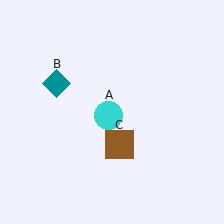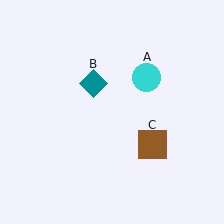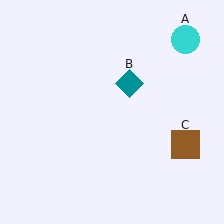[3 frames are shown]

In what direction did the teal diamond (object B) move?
The teal diamond (object B) moved right.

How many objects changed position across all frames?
3 objects changed position: cyan circle (object A), teal diamond (object B), brown square (object C).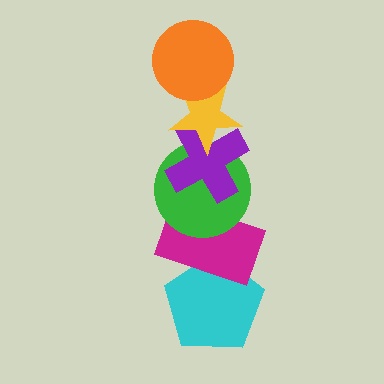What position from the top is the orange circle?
The orange circle is 1st from the top.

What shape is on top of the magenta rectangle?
The green circle is on top of the magenta rectangle.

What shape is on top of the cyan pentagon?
The magenta rectangle is on top of the cyan pentagon.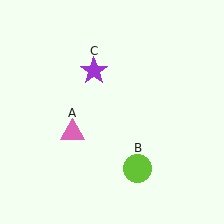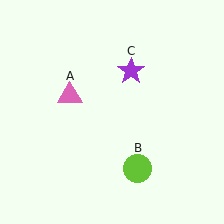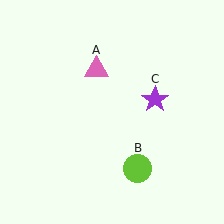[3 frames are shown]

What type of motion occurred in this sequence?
The pink triangle (object A), purple star (object C) rotated clockwise around the center of the scene.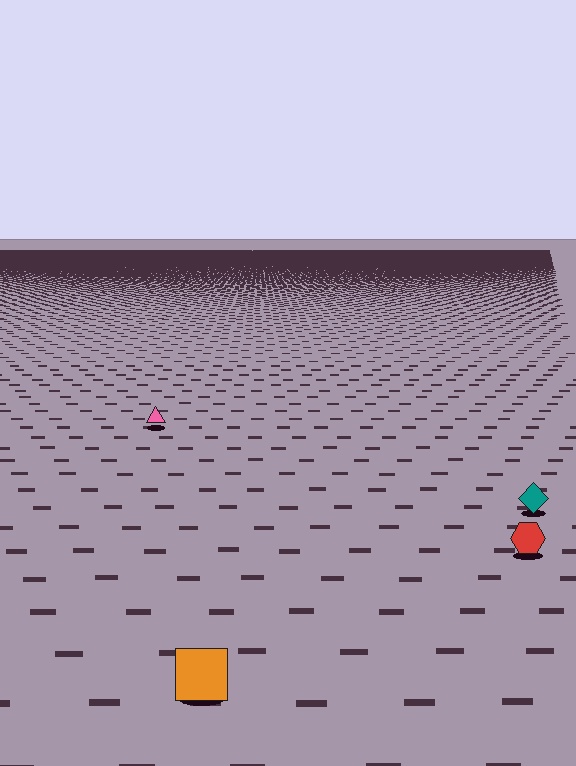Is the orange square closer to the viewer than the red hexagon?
Yes. The orange square is closer — you can tell from the texture gradient: the ground texture is coarser near it.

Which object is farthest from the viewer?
The pink triangle is farthest from the viewer. It appears smaller and the ground texture around it is denser.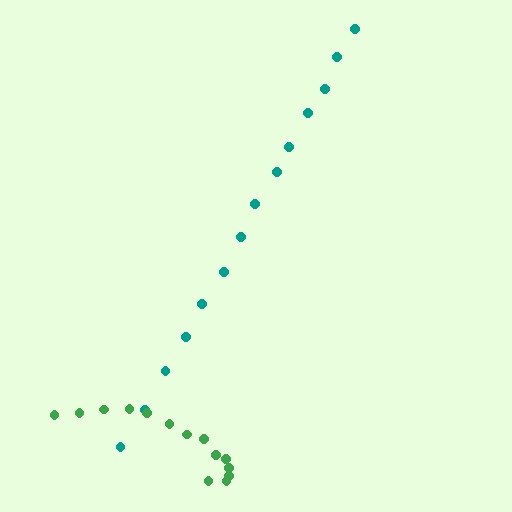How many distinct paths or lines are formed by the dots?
There are 2 distinct paths.